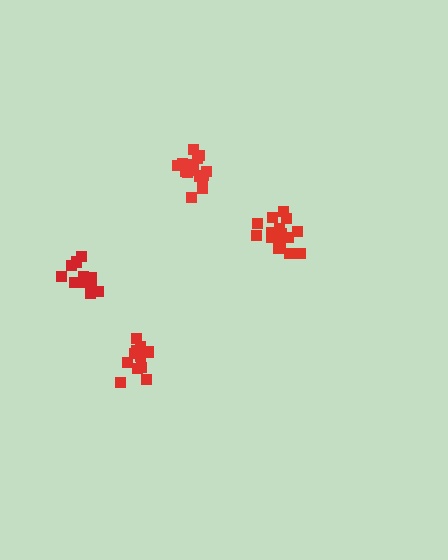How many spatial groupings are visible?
There are 4 spatial groupings.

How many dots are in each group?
Group 1: 14 dots, Group 2: 15 dots, Group 3: 16 dots, Group 4: 13 dots (58 total).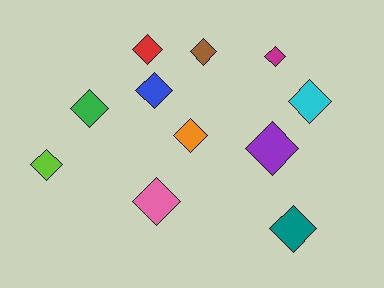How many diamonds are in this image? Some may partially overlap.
There are 11 diamonds.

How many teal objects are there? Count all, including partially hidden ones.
There is 1 teal object.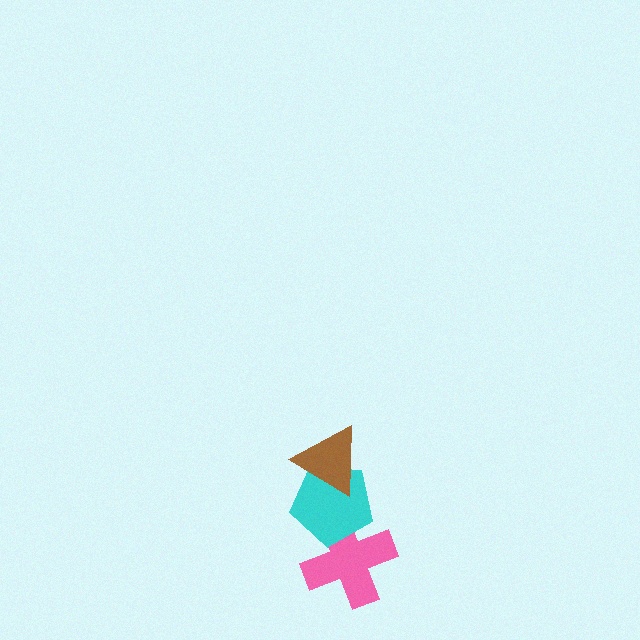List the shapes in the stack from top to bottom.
From top to bottom: the brown triangle, the cyan pentagon, the pink cross.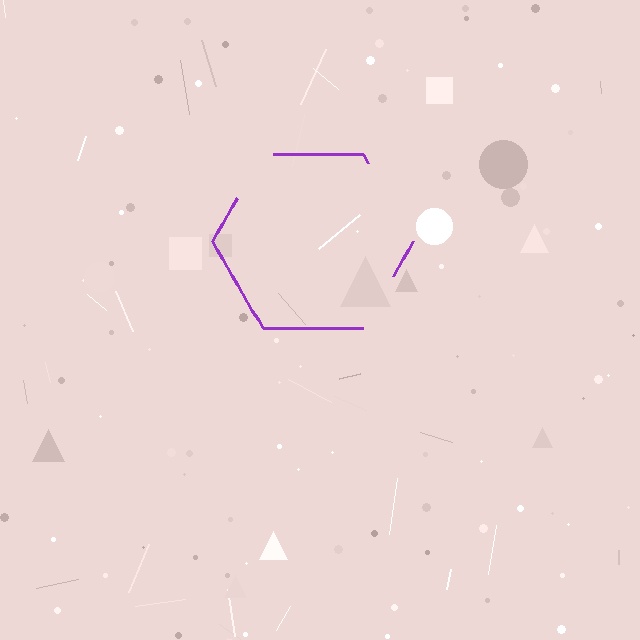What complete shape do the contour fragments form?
The contour fragments form a hexagon.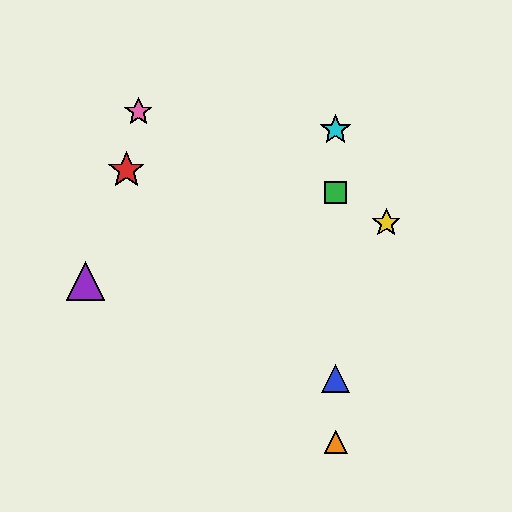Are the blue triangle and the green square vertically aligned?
Yes, both are at x≈336.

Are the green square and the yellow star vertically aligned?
No, the green square is at x≈336 and the yellow star is at x≈386.